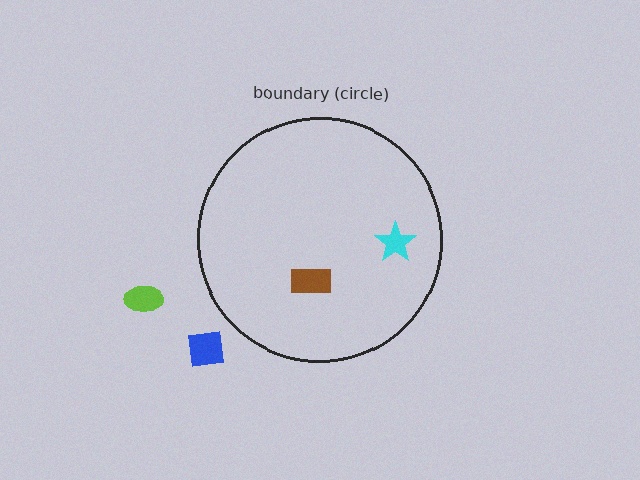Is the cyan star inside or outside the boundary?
Inside.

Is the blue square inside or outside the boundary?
Outside.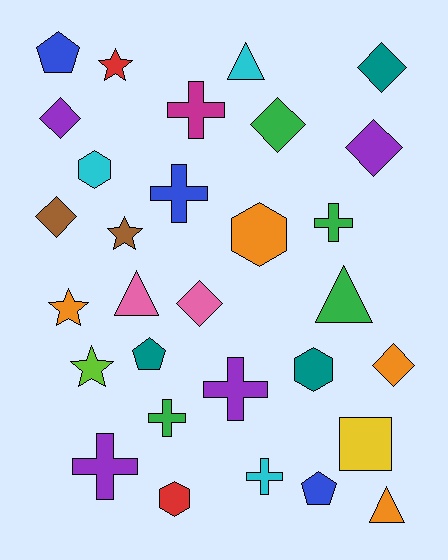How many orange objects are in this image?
There are 4 orange objects.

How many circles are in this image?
There are no circles.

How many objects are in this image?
There are 30 objects.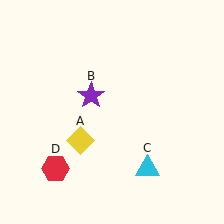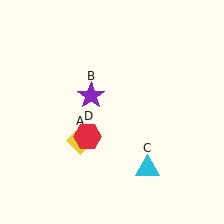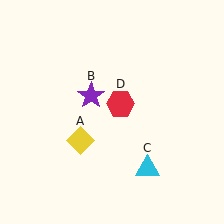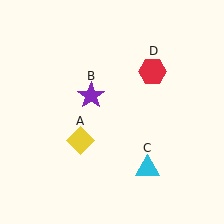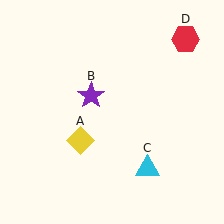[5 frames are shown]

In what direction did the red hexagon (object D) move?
The red hexagon (object D) moved up and to the right.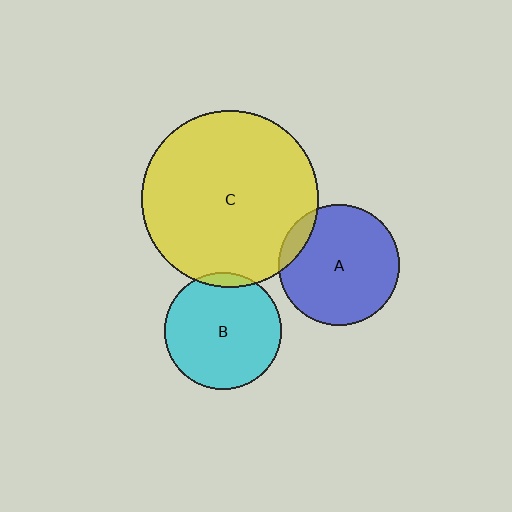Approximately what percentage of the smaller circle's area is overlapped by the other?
Approximately 5%.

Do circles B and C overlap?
Yes.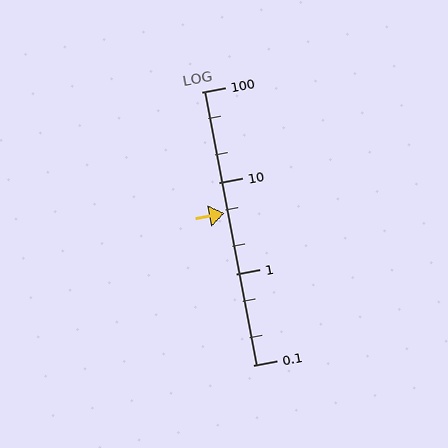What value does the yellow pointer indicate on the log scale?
The pointer indicates approximately 4.7.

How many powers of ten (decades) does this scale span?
The scale spans 3 decades, from 0.1 to 100.